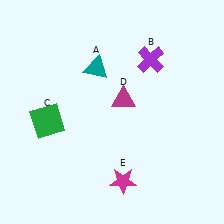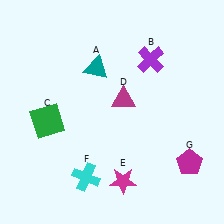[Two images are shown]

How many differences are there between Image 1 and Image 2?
There are 2 differences between the two images.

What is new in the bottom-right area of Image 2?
A magenta pentagon (G) was added in the bottom-right area of Image 2.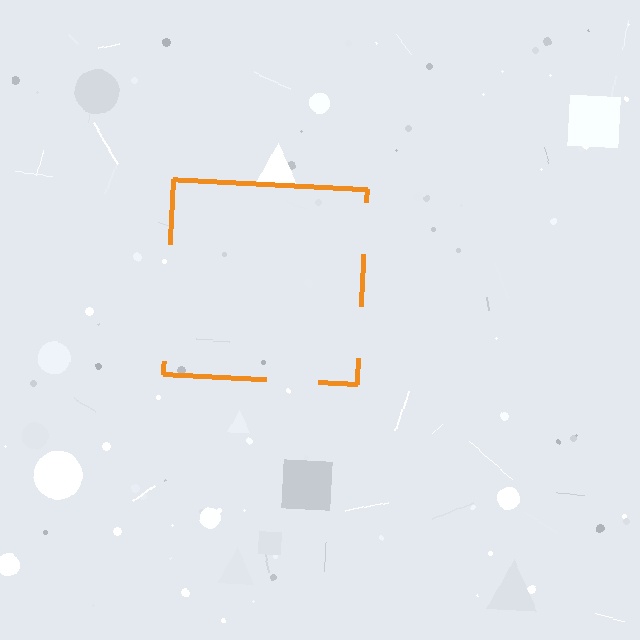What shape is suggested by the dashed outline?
The dashed outline suggests a square.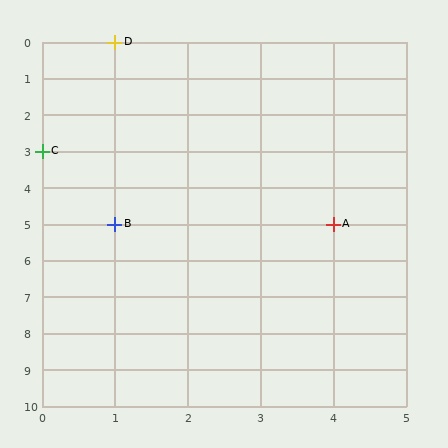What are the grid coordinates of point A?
Point A is at grid coordinates (4, 5).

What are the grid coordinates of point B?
Point B is at grid coordinates (1, 5).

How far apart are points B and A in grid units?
Points B and A are 3 columns apart.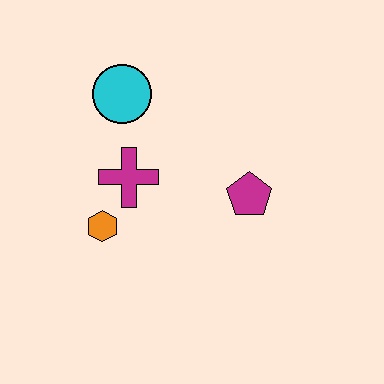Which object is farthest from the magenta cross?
The magenta pentagon is farthest from the magenta cross.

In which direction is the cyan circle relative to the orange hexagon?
The cyan circle is above the orange hexagon.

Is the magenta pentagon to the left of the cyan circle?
No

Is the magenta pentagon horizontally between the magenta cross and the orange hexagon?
No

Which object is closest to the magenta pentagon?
The magenta cross is closest to the magenta pentagon.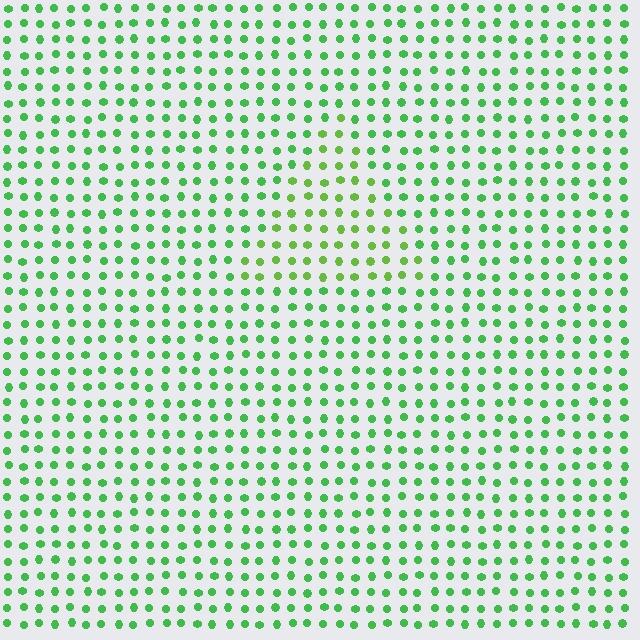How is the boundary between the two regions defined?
The boundary is defined purely by a slight shift in hue (about 24 degrees). Spacing, size, and orientation are identical on both sides.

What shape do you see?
I see a triangle.